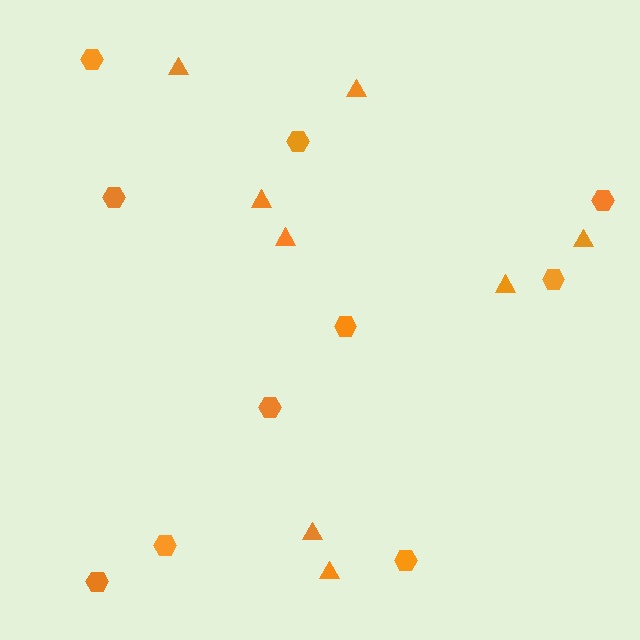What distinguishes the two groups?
There are 2 groups: one group of hexagons (10) and one group of triangles (8).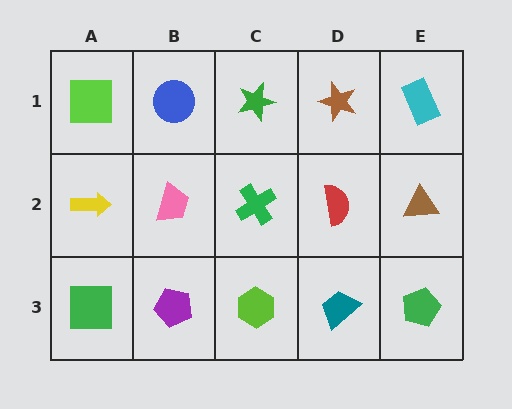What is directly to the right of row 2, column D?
A brown triangle.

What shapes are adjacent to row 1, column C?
A green cross (row 2, column C), a blue circle (row 1, column B), a brown star (row 1, column D).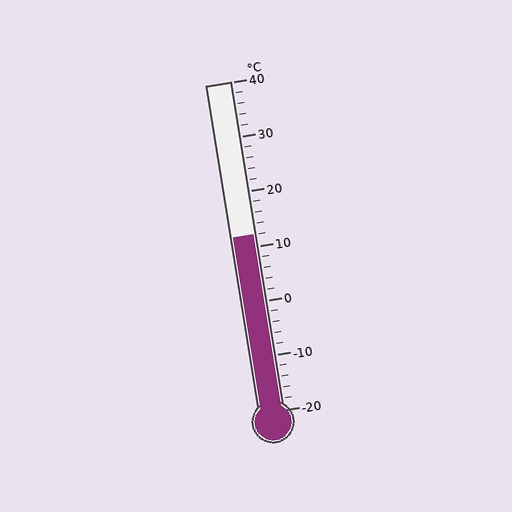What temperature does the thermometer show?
The thermometer shows approximately 12°C.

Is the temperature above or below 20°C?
The temperature is below 20°C.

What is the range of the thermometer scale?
The thermometer scale ranges from -20°C to 40°C.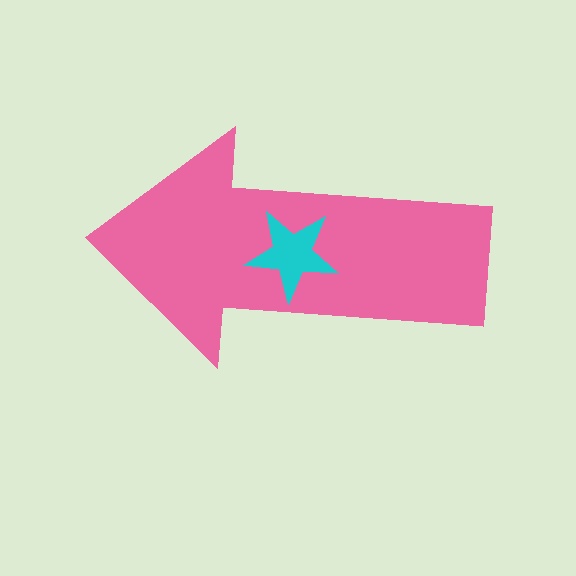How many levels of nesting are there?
2.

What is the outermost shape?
The pink arrow.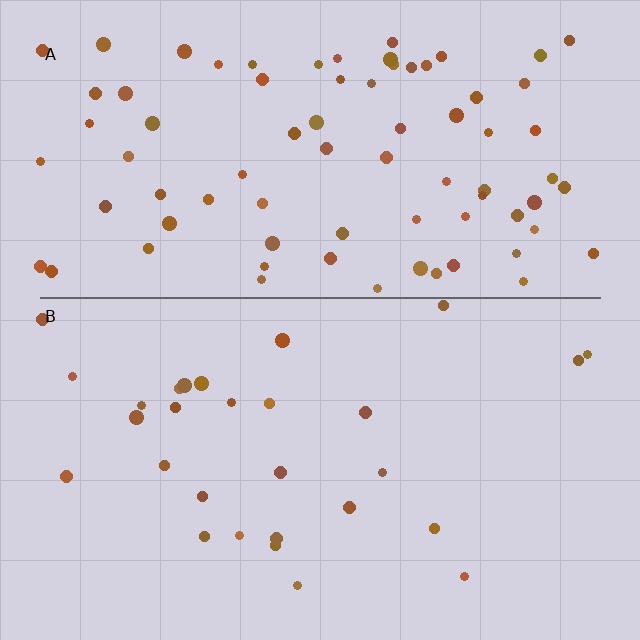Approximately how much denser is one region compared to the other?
Approximately 2.7× — region A over region B.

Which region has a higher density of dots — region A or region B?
A (the top).